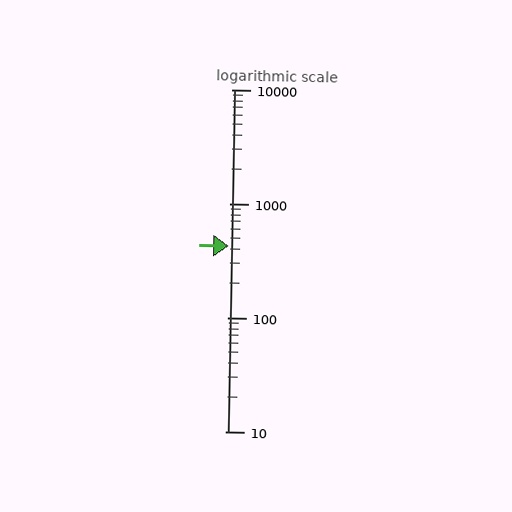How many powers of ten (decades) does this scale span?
The scale spans 3 decades, from 10 to 10000.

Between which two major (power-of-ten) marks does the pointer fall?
The pointer is between 100 and 1000.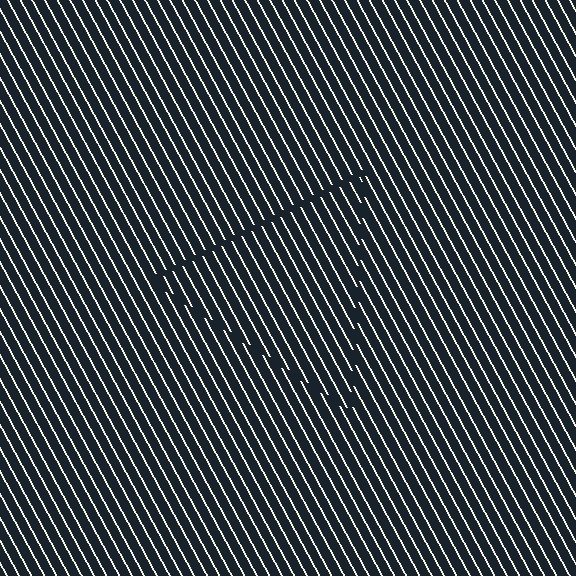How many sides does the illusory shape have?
3 sides — the line-ends trace a triangle.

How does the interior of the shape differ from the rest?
The interior of the shape contains the same grating, shifted by half a period — the contour is defined by the phase discontinuity where line-ends from the inner and outer gratings abut.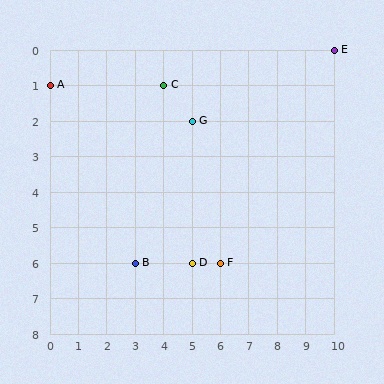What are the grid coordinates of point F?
Point F is at grid coordinates (6, 6).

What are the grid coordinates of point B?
Point B is at grid coordinates (3, 6).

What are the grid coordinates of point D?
Point D is at grid coordinates (5, 6).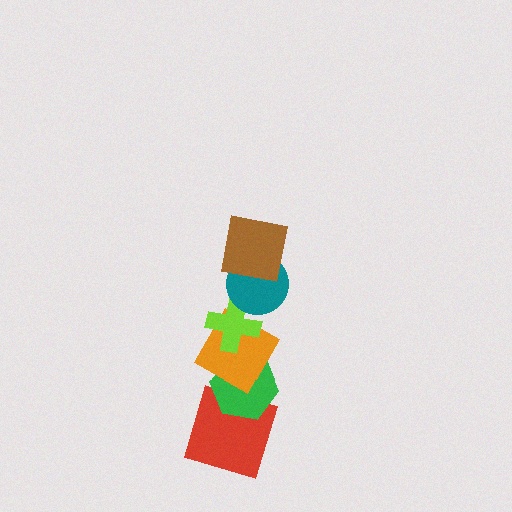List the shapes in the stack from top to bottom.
From top to bottom: the brown square, the teal circle, the lime cross, the orange square, the green hexagon, the red square.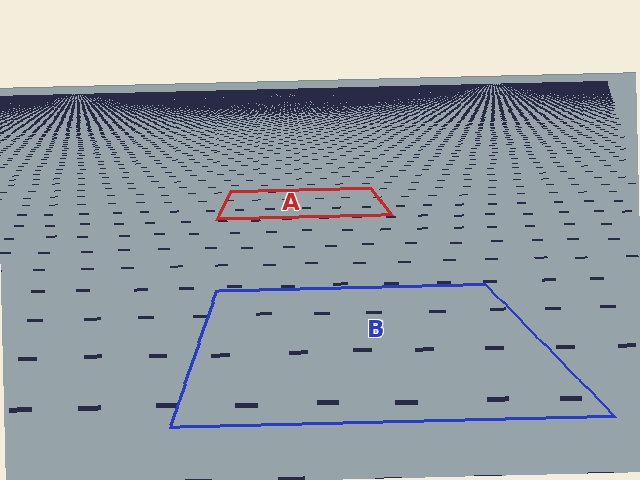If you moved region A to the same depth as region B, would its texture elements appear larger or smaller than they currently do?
They would appear larger. At a closer depth, the same texture elements are projected at a bigger on-screen size.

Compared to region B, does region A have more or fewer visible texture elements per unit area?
Region A has more texture elements per unit area — they are packed more densely because it is farther away.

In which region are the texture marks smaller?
The texture marks are smaller in region A, because it is farther away.